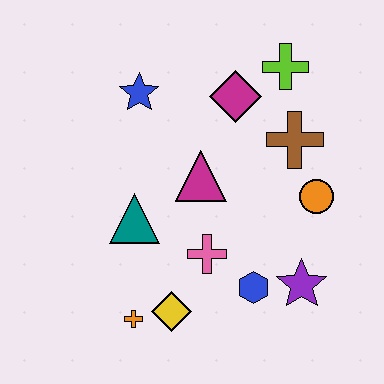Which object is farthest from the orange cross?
The lime cross is farthest from the orange cross.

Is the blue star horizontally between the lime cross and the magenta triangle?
No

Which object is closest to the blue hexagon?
The purple star is closest to the blue hexagon.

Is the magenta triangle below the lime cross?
Yes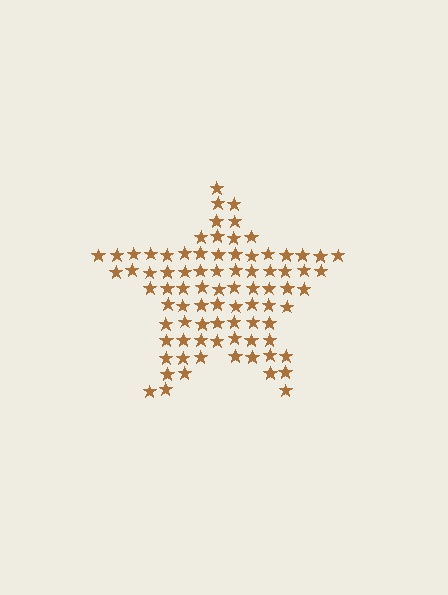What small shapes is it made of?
It is made of small stars.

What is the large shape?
The large shape is a star.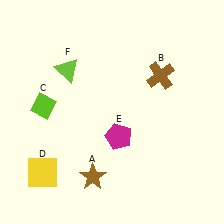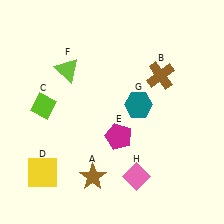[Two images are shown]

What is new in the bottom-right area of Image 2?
A pink diamond (H) was added in the bottom-right area of Image 2.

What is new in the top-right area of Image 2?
A teal hexagon (G) was added in the top-right area of Image 2.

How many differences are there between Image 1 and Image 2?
There are 2 differences between the two images.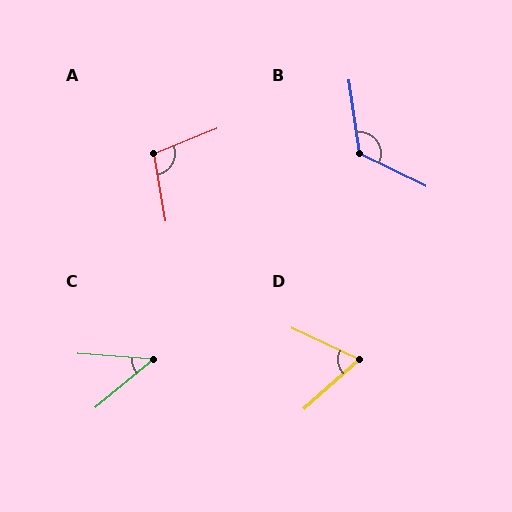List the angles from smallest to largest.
C (44°), D (67°), A (102°), B (125°).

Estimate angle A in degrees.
Approximately 102 degrees.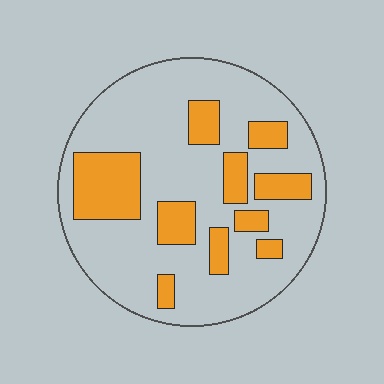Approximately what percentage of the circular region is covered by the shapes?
Approximately 25%.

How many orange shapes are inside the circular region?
10.